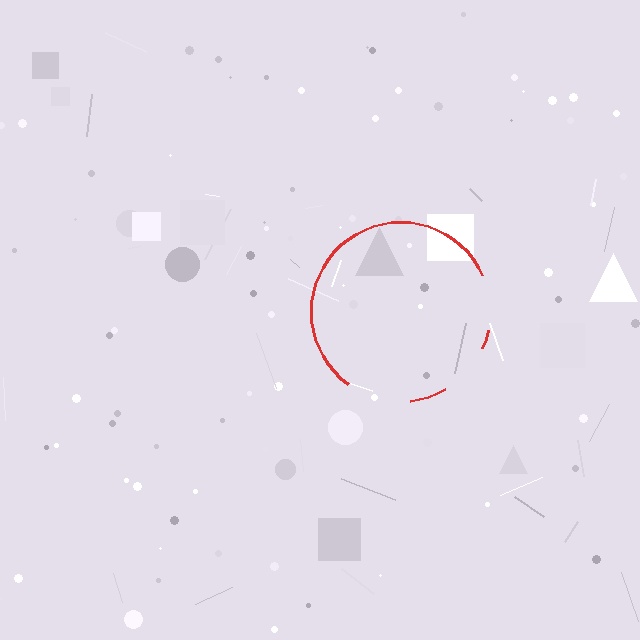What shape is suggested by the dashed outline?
The dashed outline suggests a circle.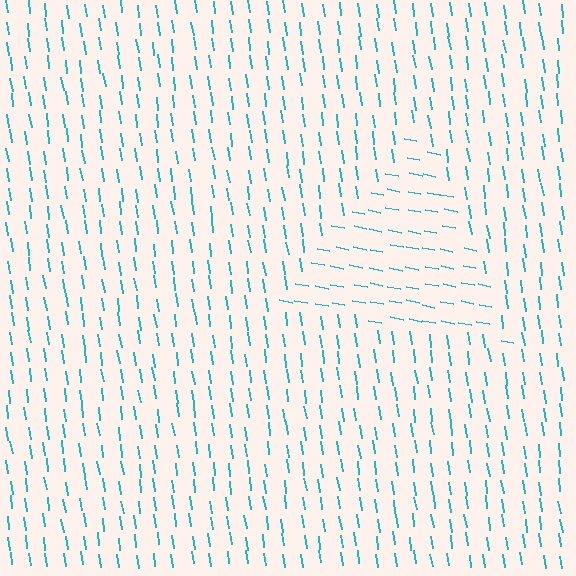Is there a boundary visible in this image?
Yes, there is a texture boundary formed by a change in line orientation.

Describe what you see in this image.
The image is filled with small cyan line segments. A triangle region in the image has lines oriented differently from the surrounding lines, creating a visible texture boundary.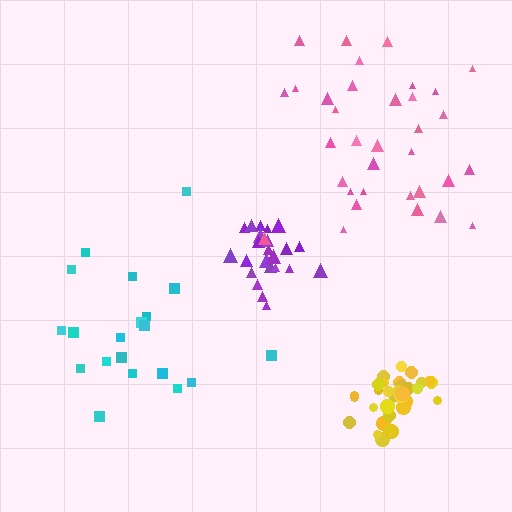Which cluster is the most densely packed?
Yellow.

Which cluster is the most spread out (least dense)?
Cyan.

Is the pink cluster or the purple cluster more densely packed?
Purple.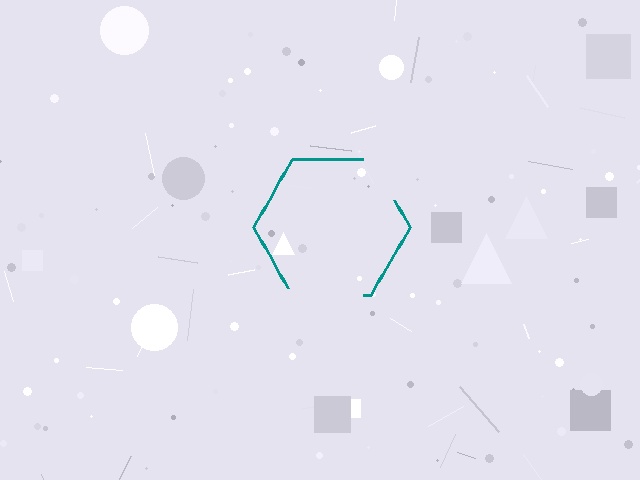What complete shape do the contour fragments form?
The contour fragments form a hexagon.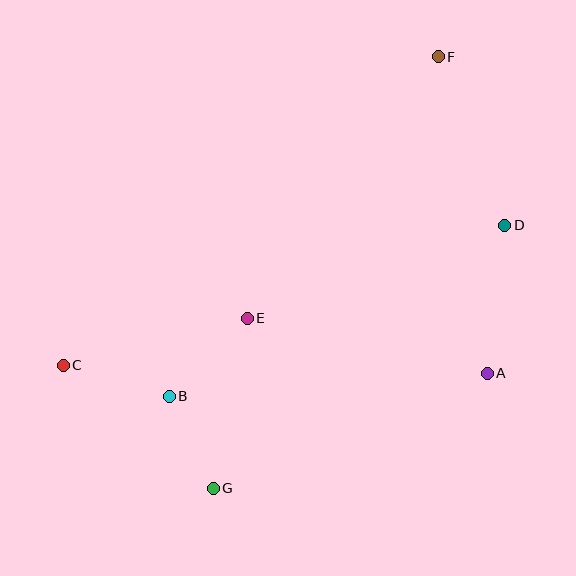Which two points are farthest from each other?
Points F and G are farthest from each other.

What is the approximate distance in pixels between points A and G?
The distance between A and G is approximately 297 pixels.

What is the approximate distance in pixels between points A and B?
The distance between A and B is approximately 319 pixels.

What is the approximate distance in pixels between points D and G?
The distance between D and G is approximately 393 pixels.